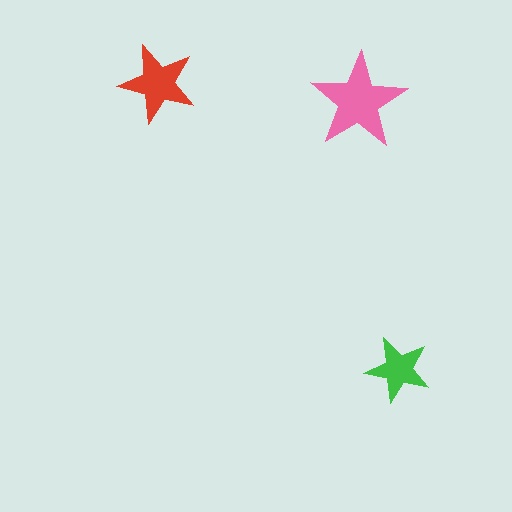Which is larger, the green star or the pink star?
The pink one.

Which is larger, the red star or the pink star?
The pink one.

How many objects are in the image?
There are 3 objects in the image.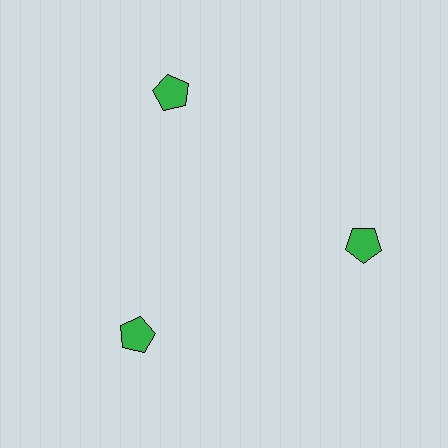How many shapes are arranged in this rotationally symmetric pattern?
There are 3 shapes, arranged in 3 groups of 1.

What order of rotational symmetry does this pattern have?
This pattern has 3-fold rotational symmetry.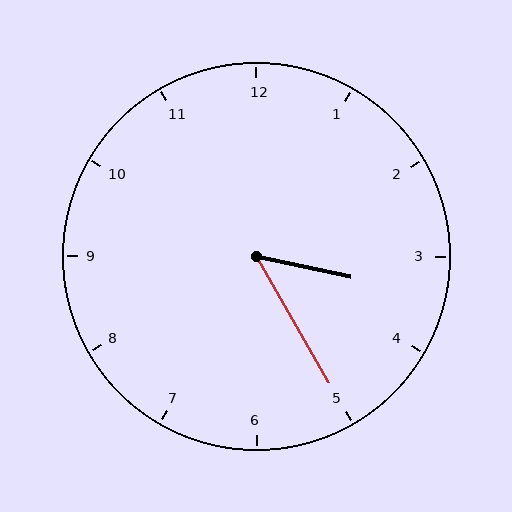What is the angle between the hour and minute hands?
Approximately 48 degrees.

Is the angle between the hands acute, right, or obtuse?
It is acute.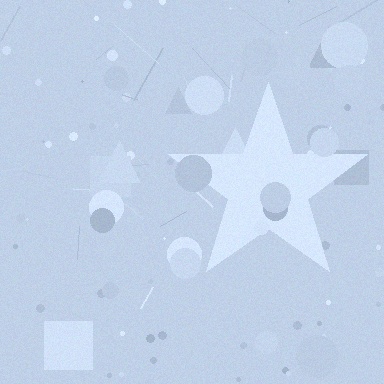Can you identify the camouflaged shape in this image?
The camouflaged shape is a star.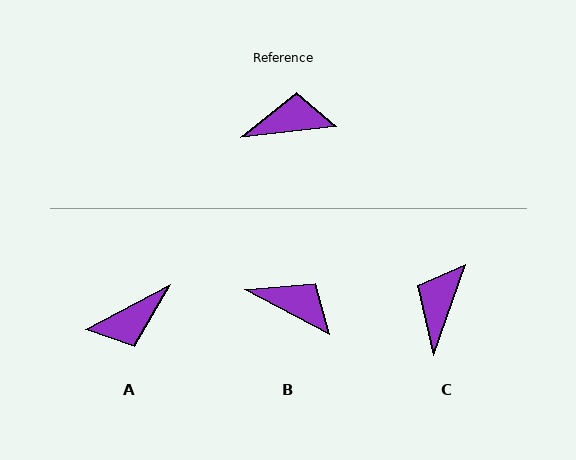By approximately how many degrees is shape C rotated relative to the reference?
Approximately 64 degrees counter-clockwise.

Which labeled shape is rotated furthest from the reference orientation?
A, about 159 degrees away.